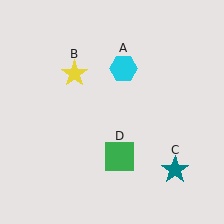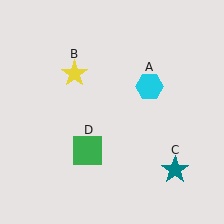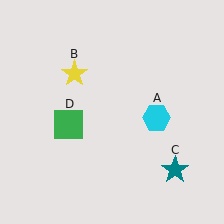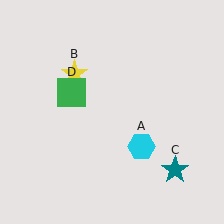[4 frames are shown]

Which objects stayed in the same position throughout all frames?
Yellow star (object B) and teal star (object C) remained stationary.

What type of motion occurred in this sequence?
The cyan hexagon (object A), green square (object D) rotated clockwise around the center of the scene.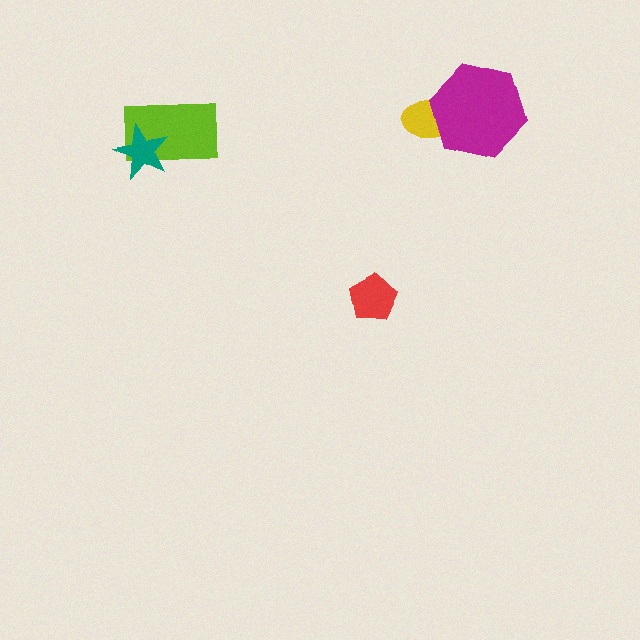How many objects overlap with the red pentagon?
0 objects overlap with the red pentagon.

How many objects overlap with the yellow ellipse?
1 object overlaps with the yellow ellipse.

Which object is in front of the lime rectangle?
The teal star is in front of the lime rectangle.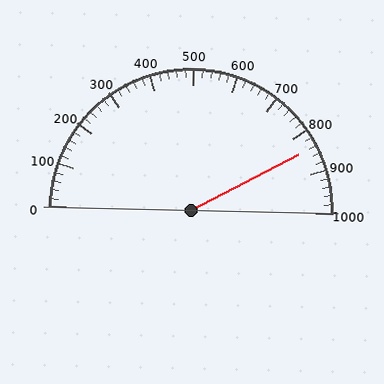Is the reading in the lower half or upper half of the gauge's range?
The reading is in the upper half of the range (0 to 1000).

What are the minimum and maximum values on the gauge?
The gauge ranges from 0 to 1000.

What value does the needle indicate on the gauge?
The needle indicates approximately 840.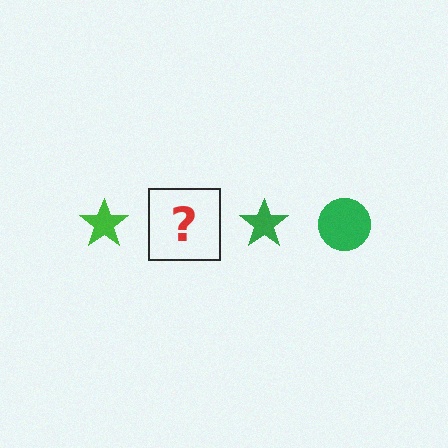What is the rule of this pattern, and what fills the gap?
The rule is that the pattern cycles through star, circle shapes in green. The gap should be filled with a green circle.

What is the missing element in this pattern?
The missing element is a green circle.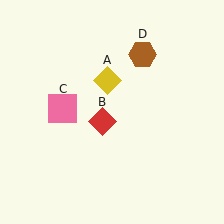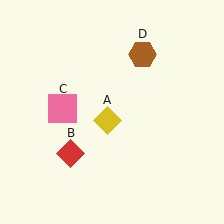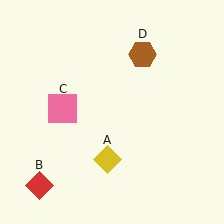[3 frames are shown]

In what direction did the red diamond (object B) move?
The red diamond (object B) moved down and to the left.